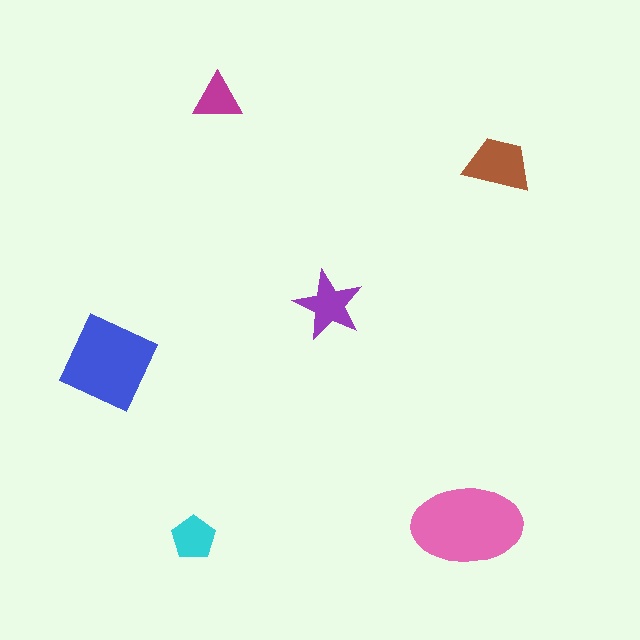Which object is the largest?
The pink ellipse.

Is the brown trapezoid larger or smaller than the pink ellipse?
Smaller.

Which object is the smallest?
The magenta triangle.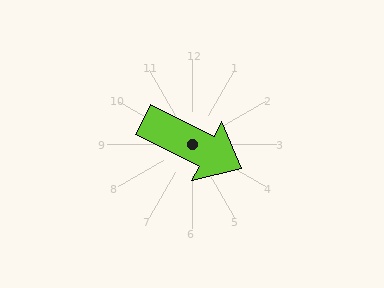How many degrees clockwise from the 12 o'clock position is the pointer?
Approximately 117 degrees.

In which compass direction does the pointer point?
Southeast.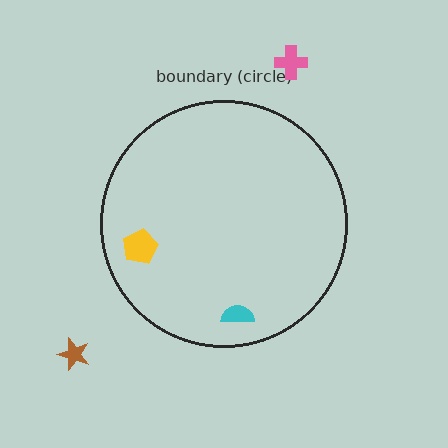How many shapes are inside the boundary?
2 inside, 2 outside.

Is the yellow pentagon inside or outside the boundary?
Inside.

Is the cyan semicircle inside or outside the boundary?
Inside.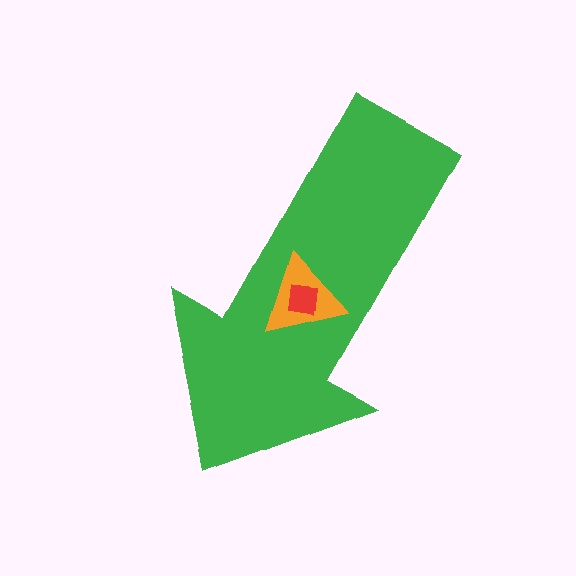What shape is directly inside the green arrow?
The orange triangle.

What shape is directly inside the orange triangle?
The red square.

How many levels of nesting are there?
3.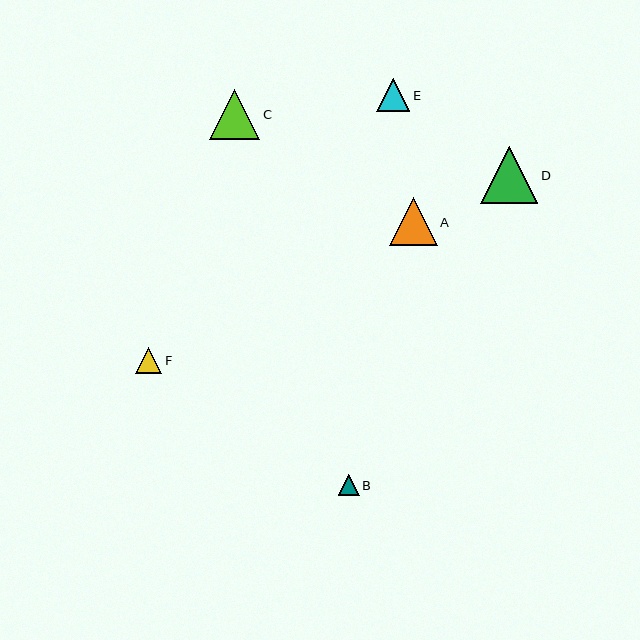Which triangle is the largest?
Triangle D is the largest with a size of approximately 57 pixels.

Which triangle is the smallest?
Triangle B is the smallest with a size of approximately 21 pixels.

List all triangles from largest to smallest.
From largest to smallest: D, C, A, E, F, B.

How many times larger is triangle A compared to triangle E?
Triangle A is approximately 1.5 times the size of triangle E.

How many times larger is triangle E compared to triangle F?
Triangle E is approximately 1.3 times the size of triangle F.